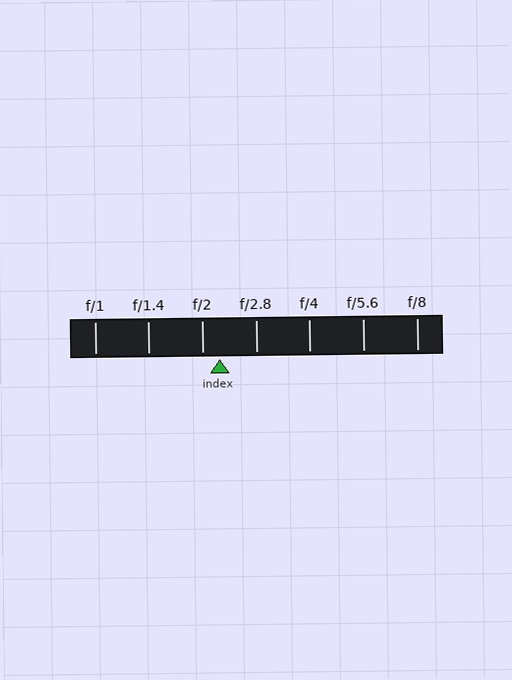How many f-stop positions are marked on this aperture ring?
There are 7 f-stop positions marked.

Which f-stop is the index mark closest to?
The index mark is closest to f/2.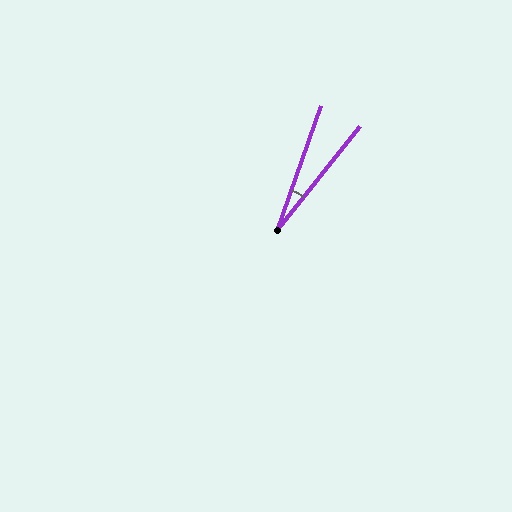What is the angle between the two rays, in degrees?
Approximately 19 degrees.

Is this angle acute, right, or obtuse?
It is acute.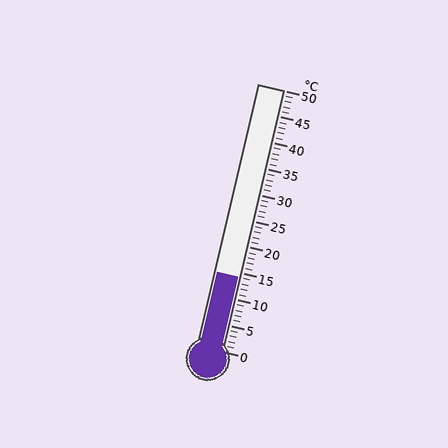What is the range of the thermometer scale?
The thermometer scale ranges from 0°C to 50°C.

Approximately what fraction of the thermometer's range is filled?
The thermometer is filled to approximately 30% of its range.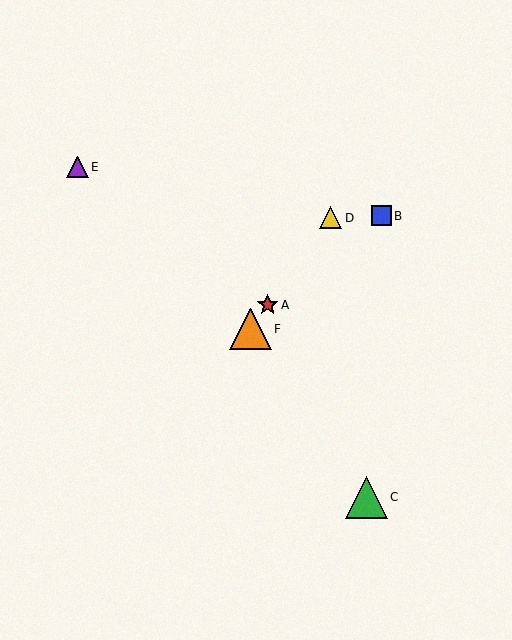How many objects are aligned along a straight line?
3 objects (A, D, F) are aligned along a straight line.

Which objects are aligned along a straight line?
Objects A, D, F are aligned along a straight line.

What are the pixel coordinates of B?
Object B is at (381, 216).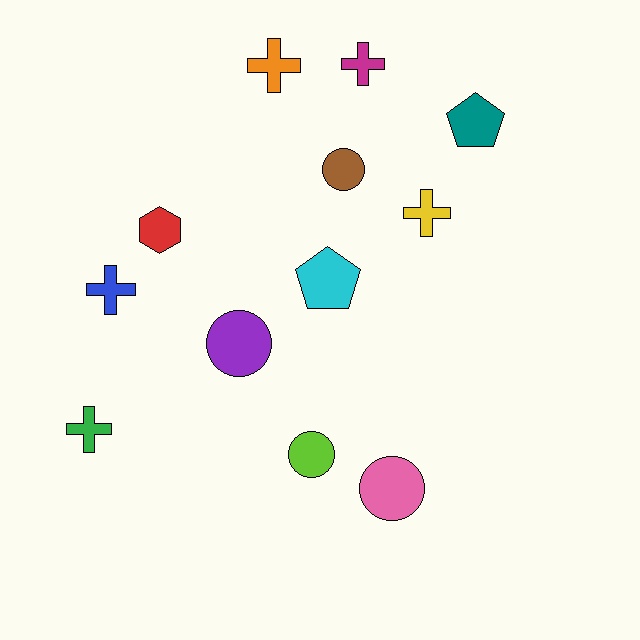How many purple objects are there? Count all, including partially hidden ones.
There is 1 purple object.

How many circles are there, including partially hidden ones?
There are 4 circles.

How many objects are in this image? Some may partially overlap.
There are 12 objects.